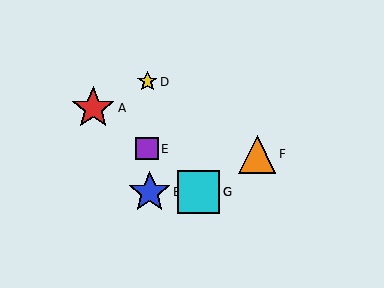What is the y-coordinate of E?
Object E is at y≈149.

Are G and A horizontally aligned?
No, G is at y≈192 and A is at y≈108.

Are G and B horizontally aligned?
Yes, both are at y≈192.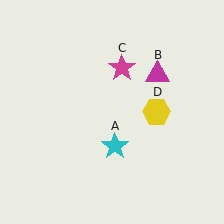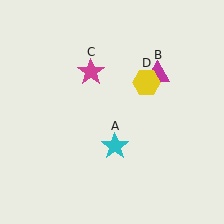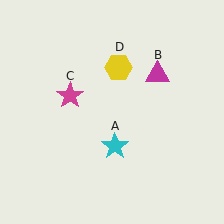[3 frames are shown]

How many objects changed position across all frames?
2 objects changed position: magenta star (object C), yellow hexagon (object D).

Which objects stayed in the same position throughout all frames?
Cyan star (object A) and magenta triangle (object B) remained stationary.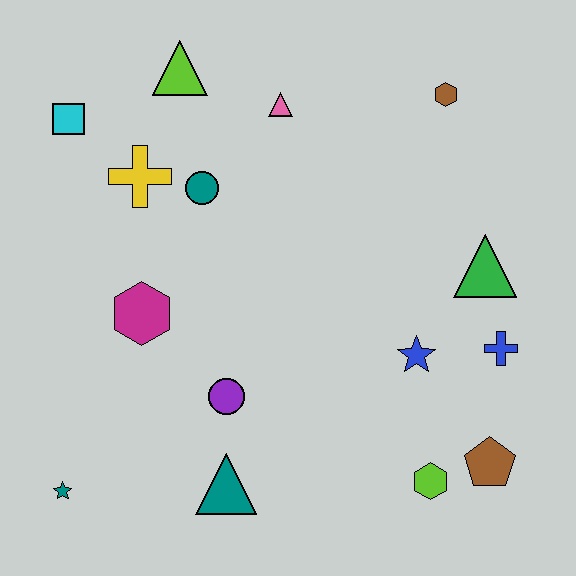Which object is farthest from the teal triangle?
The brown hexagon is farthest from the teal triangle.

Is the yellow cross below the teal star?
No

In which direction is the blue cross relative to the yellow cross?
The blue cross is to the right of the yellow cross.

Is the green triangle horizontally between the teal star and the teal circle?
No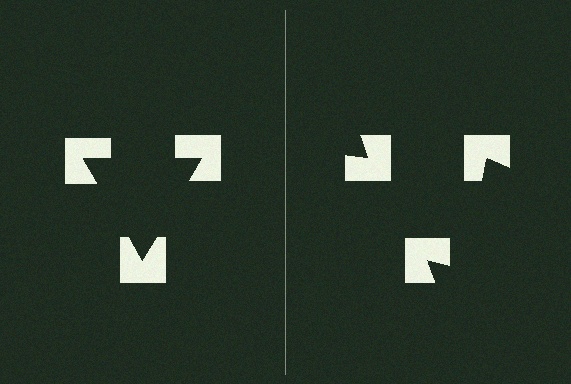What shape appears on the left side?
An illusory triangle.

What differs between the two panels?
The notched squares are positioned identically on both sides; only the wedge orientations differ. On the left they align to a triangle; on the right they are misaligned.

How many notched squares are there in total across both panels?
6 — 3 on each side.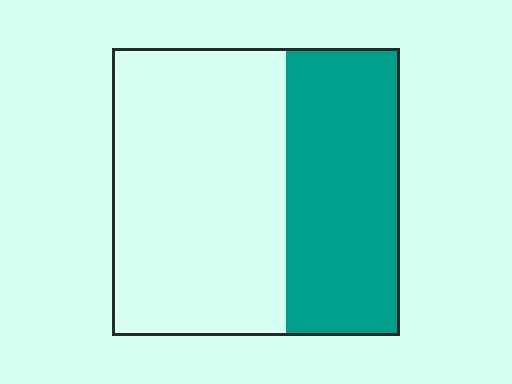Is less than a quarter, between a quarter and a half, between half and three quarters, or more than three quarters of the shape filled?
Between a quarter and a half.